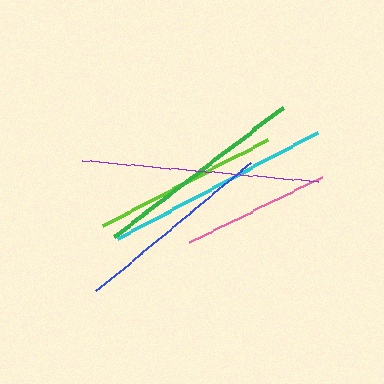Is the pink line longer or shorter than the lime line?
The lime line is longer than the pink line.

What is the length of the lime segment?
The lime segment is approximately 186 pixels long.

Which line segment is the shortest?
The pink line is the shortest at approximately 147 pixels.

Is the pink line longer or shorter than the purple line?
The purple line is longer than the pink line.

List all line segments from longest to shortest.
From longest to shortest: purple, cyan, green, blue, lime, pink.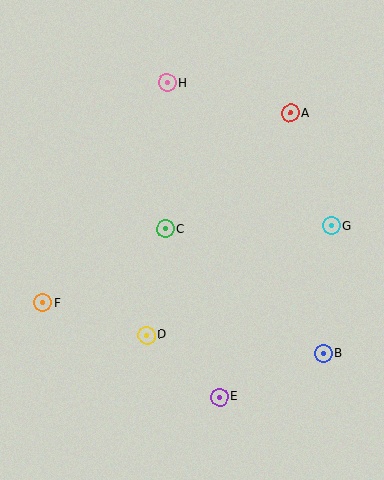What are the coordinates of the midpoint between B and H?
The midpoint between B and H is at (245, 218).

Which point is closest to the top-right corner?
Point A is closest to the top-right corner.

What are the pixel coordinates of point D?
Point D is at (147, 335).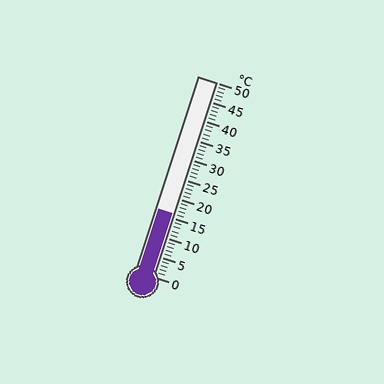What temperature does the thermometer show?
The thermometer shows approximately 16°C.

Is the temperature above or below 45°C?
The temperature is below 45°C.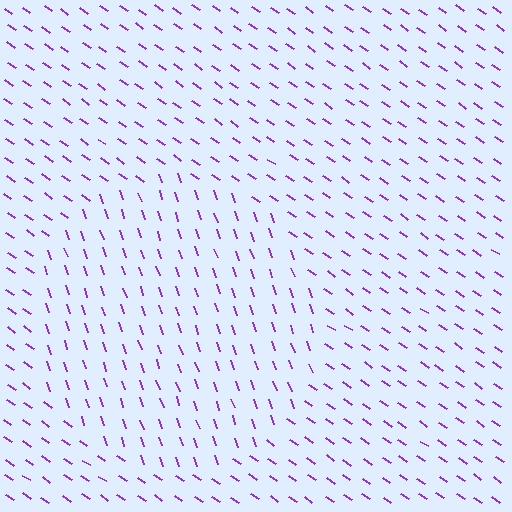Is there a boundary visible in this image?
Yes, there is a texture boundary formed by a change in line orientation.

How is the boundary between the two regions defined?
The boundary is defined purely by a change in line orientation (approximately 37 degrees difference). All lines are the same color and thickness.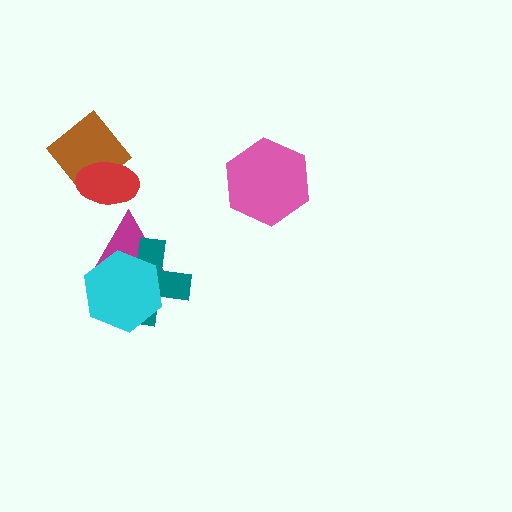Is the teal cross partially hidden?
Yes, it is partially covered by another shape.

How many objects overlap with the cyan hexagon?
2 objects overlap with the cyan hexagon.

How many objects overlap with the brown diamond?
1 object overlaps with the brown diamond.